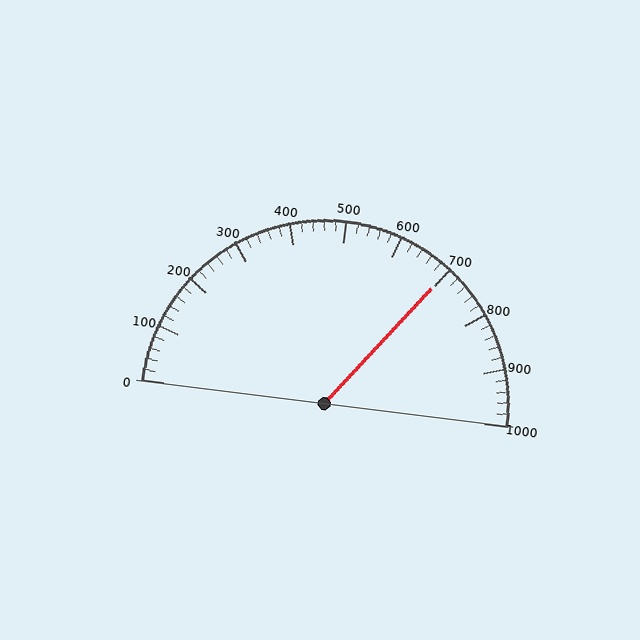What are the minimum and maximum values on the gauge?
The gauge ranges from 0 to 1000.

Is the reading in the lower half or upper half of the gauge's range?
The reading is in the upper half of the range (0 to 1000).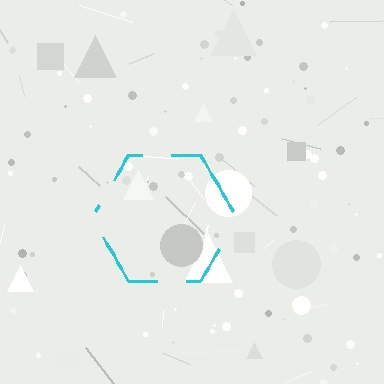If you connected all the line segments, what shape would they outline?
They would outline a hexagon.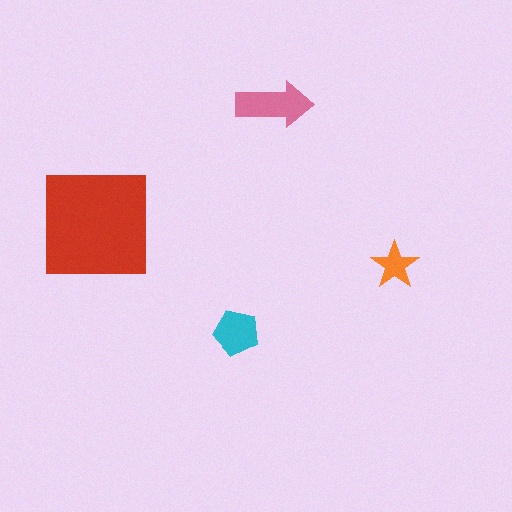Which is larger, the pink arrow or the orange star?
The pink arrow.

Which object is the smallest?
The orange star.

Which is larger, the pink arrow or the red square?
The red square.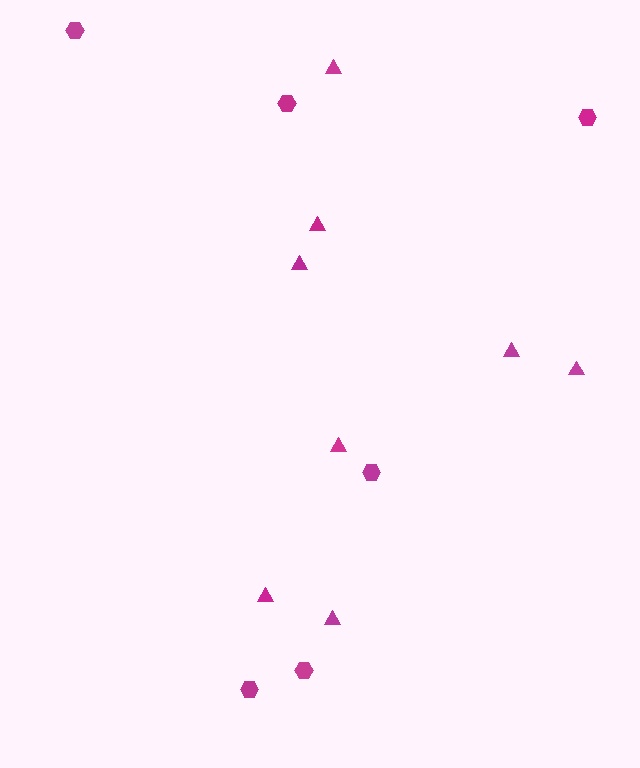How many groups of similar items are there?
There are 2 groups: one group of triangles (8) and one group of hexagons (6).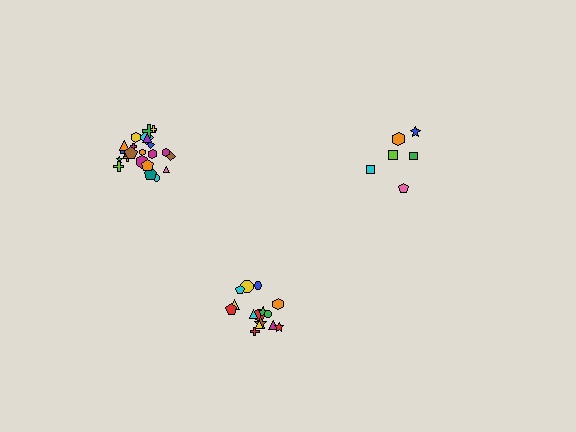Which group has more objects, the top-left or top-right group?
The top-left group.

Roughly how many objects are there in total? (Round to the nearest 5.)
Roughly 45 objects in total.